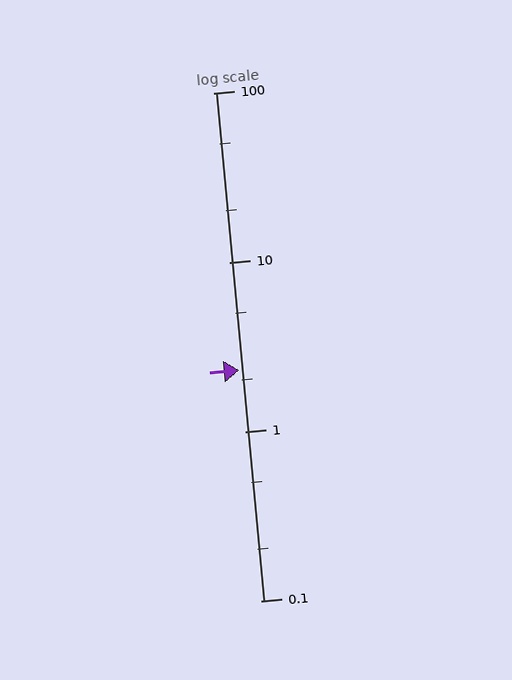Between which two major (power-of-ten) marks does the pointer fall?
The pointer is between 1 and 10.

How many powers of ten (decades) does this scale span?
The scale spans 3 decades, from 0.1 to 100.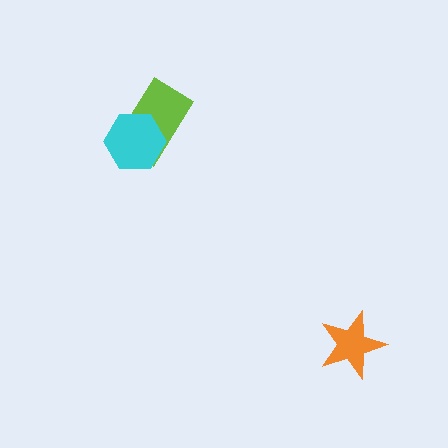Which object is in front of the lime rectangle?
The cyan hexagon is in front of the lime rectangle.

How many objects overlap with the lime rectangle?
1 object overlaps with the lime rectangle.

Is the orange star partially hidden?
No, no other shape covers it.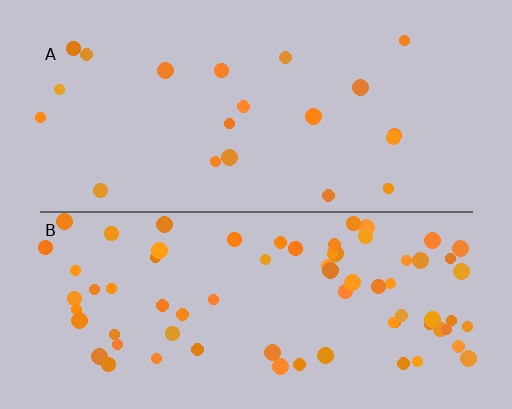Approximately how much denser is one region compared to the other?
Approximately 3.5× — region B over region A.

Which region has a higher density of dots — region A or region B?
B (the bottom).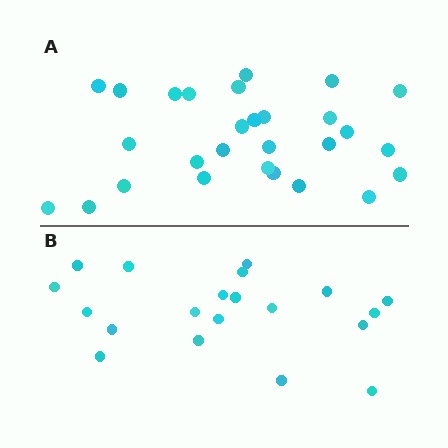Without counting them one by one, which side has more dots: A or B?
Region A (the top region) has more dots.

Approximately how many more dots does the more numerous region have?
Region A has roughly 8 or so more dots than region B.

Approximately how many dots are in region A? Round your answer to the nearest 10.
About 30 dots. (The exact count is 28, which rounds to 30.)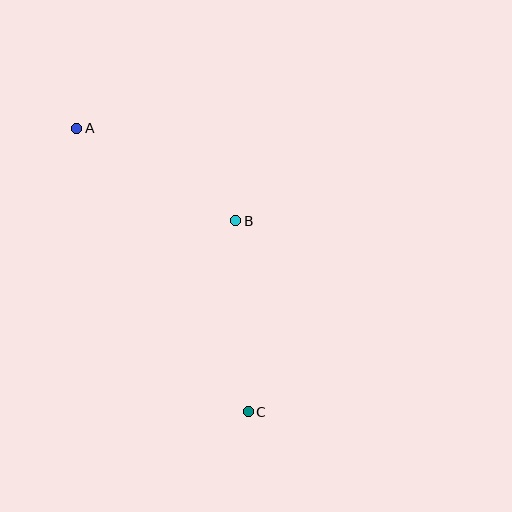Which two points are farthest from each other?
Points A and C are farthest from each other.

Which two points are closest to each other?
Points A and B are closest to each other.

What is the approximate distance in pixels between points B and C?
The distance between B and C is approximately 191 pixels.